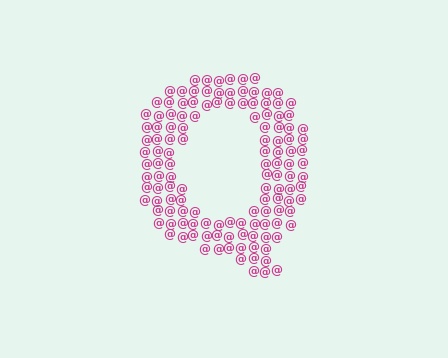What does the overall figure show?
The overall figure shows the letter Q.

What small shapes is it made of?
It is made of small at signs.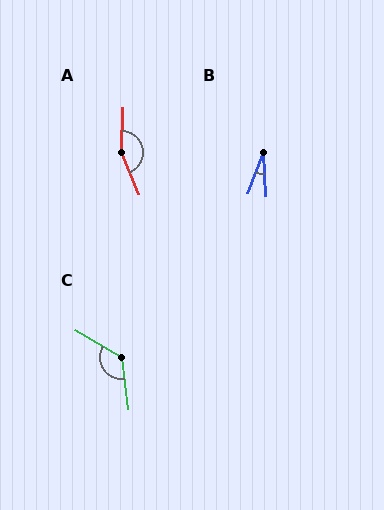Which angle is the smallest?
B, at approximately 23 degrees.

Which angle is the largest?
A, at approximately 155 degrees.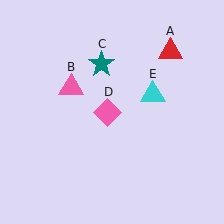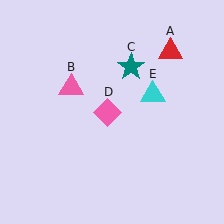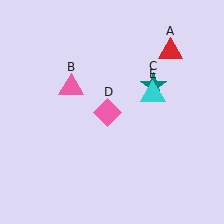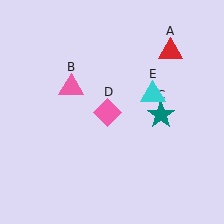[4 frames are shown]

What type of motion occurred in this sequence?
The teal star (object C) rotated clockwise around the center of the scene.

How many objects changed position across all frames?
1 object changed position: teal star (object C).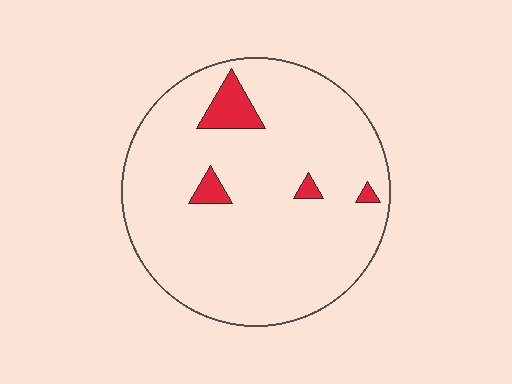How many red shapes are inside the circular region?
4.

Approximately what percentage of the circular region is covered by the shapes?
Approximately 5%.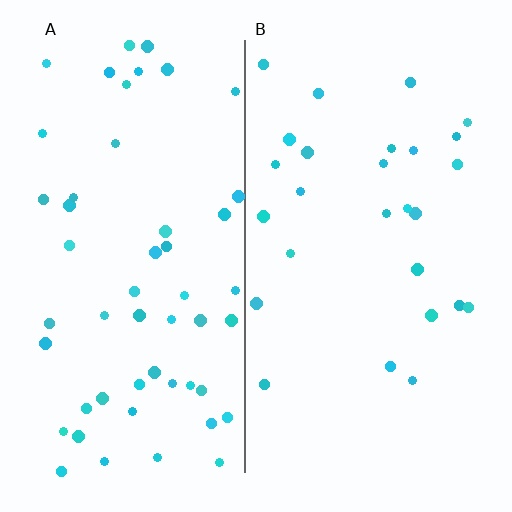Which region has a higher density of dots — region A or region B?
A (the left).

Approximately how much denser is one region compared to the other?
Approximately 1.9× — region A over region B.